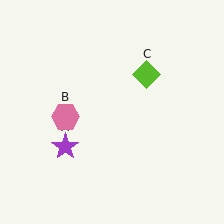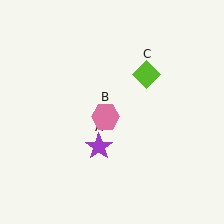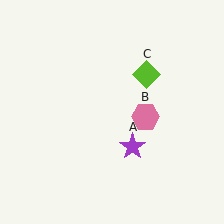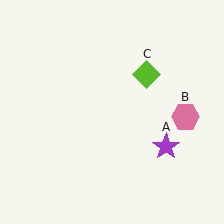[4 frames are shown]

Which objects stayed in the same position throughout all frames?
Lime diamond (object C) remained stationary.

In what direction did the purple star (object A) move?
The purple star (object A) moved right.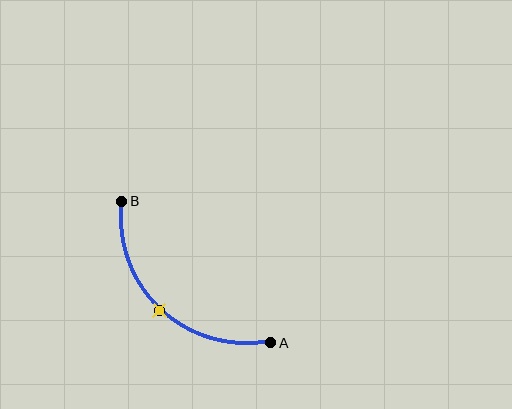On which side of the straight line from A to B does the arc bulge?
The arc bulges below and to the left of the straight line connecting A and B.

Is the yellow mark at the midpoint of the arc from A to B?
Yes. The yellow mark lies on the arc at equal arc-length from both A and B — it is the arc midpoint.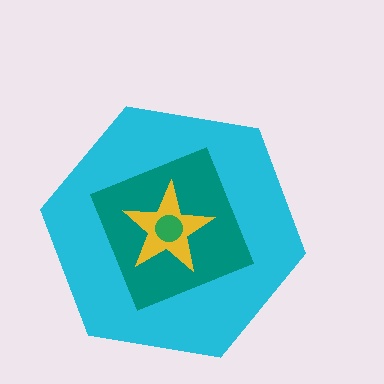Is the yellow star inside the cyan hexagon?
Yes.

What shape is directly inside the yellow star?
The green circle.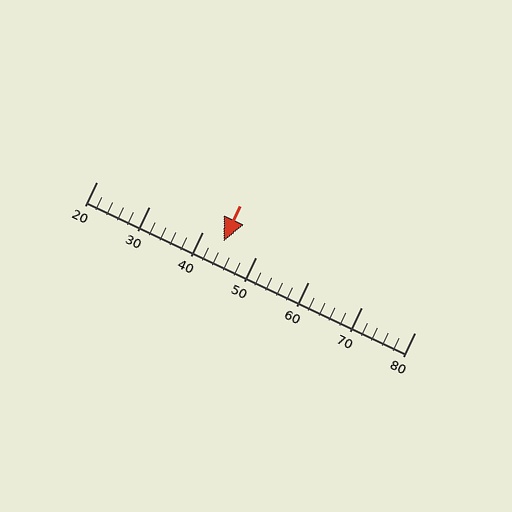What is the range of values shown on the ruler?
The ruler shows values from 20 to 80.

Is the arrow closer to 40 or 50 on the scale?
The arrow is closer to 40.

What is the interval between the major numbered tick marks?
The major tick marks are spaced 10 units apart.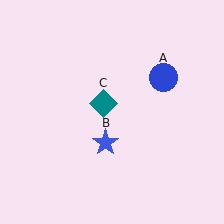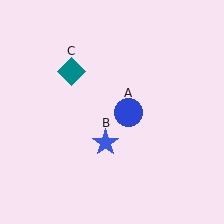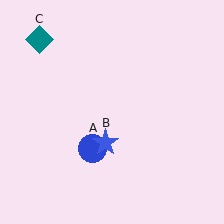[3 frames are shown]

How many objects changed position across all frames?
2 objects changed position: blue circle (object A), teal diamond (object C).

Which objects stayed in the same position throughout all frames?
Blue star (object B) remained stationary.